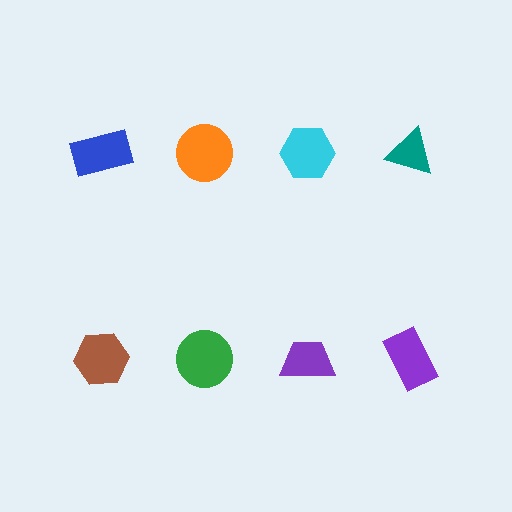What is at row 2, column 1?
A brown hexagon.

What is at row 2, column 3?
A purple trapezoid.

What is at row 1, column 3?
A cyan hexagon.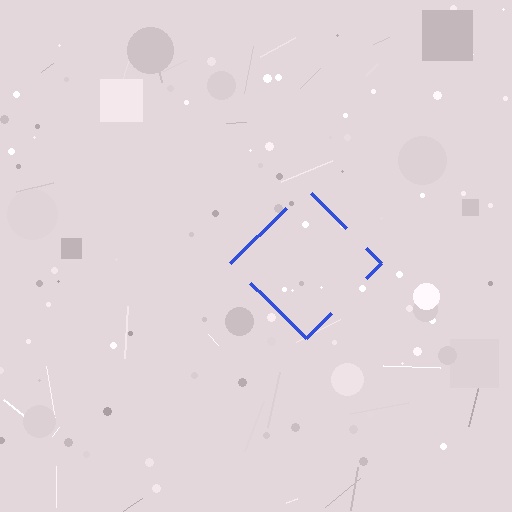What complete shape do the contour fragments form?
The contour fragments form a diamond.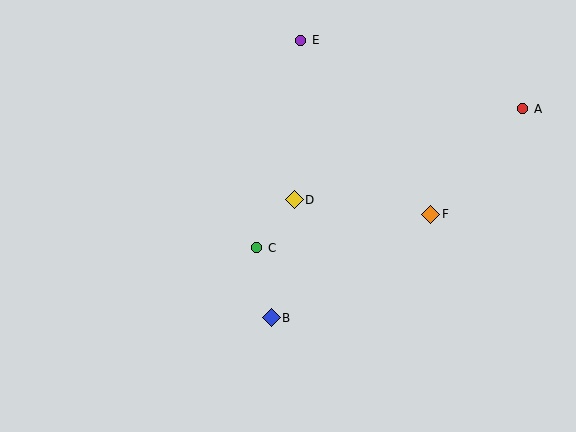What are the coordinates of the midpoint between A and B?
The midpoint between A and B is at (397, 213).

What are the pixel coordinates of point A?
Point A is at (523, 109).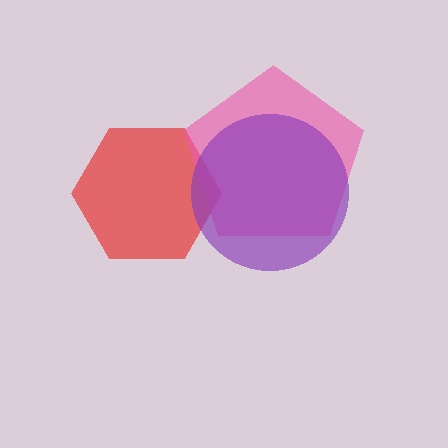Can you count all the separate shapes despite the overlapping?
Yes, there are 3 separate shapes.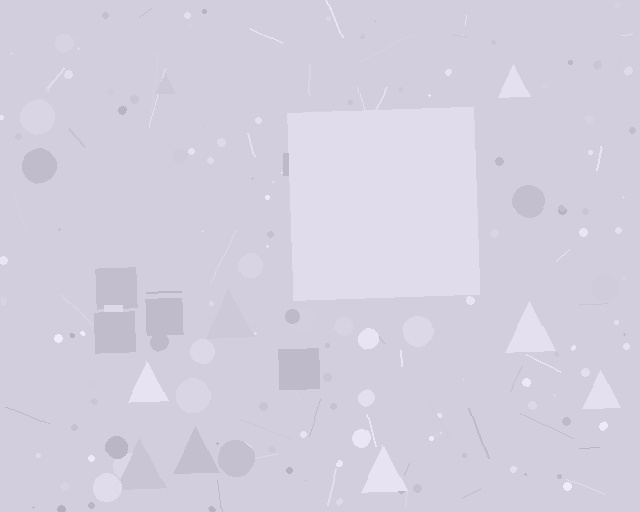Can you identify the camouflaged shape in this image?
The camouflaged shape is a square.